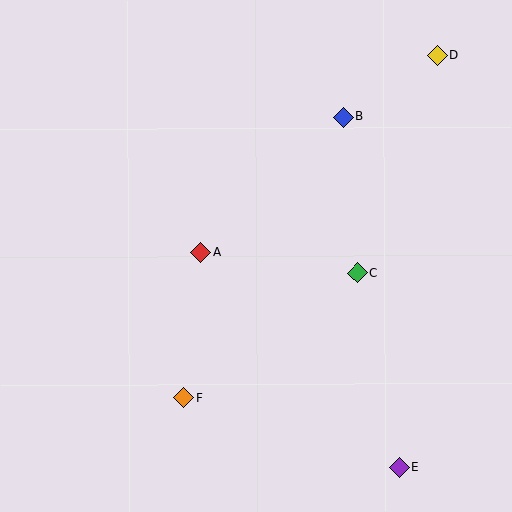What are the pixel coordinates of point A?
Point A is at (201, 253).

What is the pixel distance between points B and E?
The distance between B and E is 355 pixels.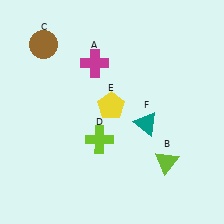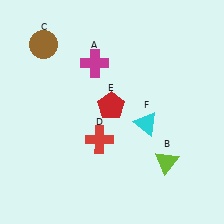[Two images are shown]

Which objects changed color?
D changed from lime to red. E changed from yellow to red. F changed from teal to cyan.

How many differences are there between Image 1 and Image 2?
There are 3 differences between the two images.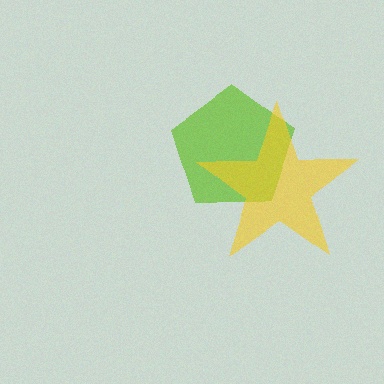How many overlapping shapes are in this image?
There are 2 overlapping shapes in the image.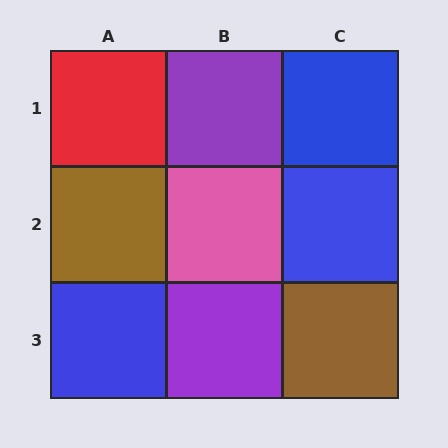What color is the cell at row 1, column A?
Red.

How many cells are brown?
2 cells are brown.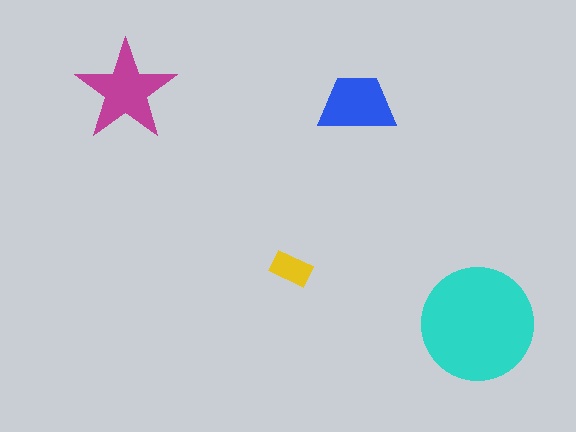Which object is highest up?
The magenta star is topmost.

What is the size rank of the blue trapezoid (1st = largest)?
3rd.